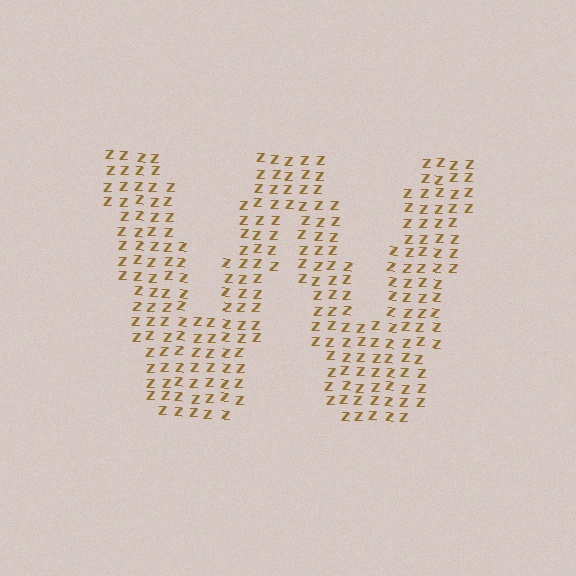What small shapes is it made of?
It is made of small letter Z's.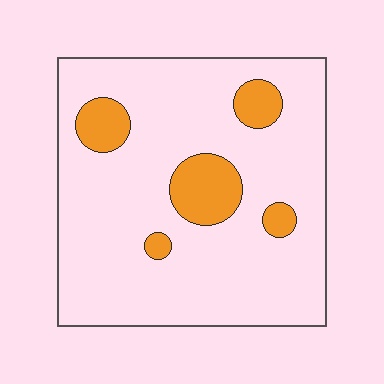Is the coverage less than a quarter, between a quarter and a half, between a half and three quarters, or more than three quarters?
Less than a quarter.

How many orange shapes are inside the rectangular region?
5.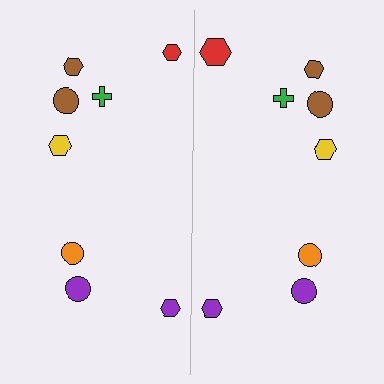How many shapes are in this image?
There are 16 shapes in this image.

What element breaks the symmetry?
The red hexagon on the right side has a different size than its mirror counterpart.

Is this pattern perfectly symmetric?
No, the pattern is not perfectly symmetric. The red hexagon on the right side has a different size than its mirror counterpart.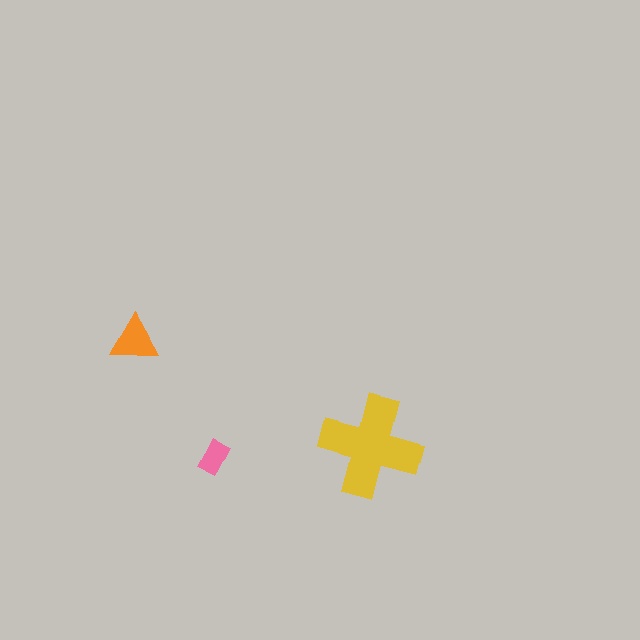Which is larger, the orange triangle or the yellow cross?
The yellow cross.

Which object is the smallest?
The pink rectangle.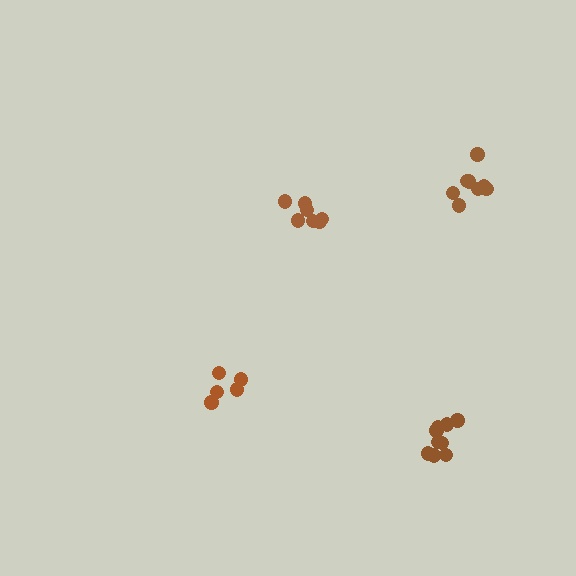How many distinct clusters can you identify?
There are 4 distinct clusters.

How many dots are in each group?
Group 1: 8 dots, Group 2: 7 dots, Group 3: 9 dots, Group 4: 5 dots (29 total).